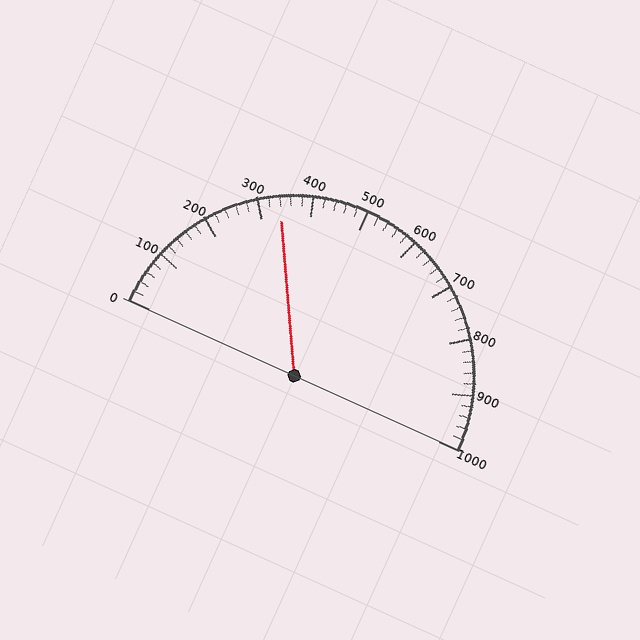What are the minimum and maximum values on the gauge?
The gauge ranges from 0 to 1000.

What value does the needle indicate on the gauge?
The needle indicates approximately 340.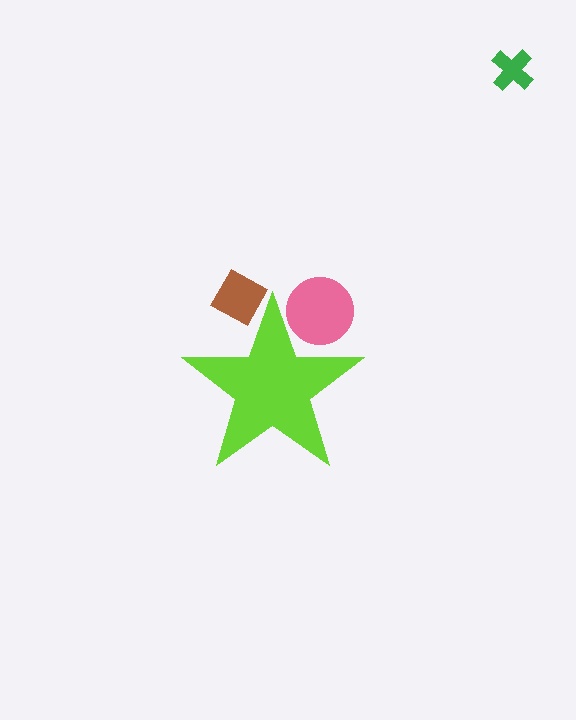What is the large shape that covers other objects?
A lime star.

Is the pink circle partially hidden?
Yes, the pink circle is partially hidden behind the lime star.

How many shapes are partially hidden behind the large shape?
2 shapes are partially hidden.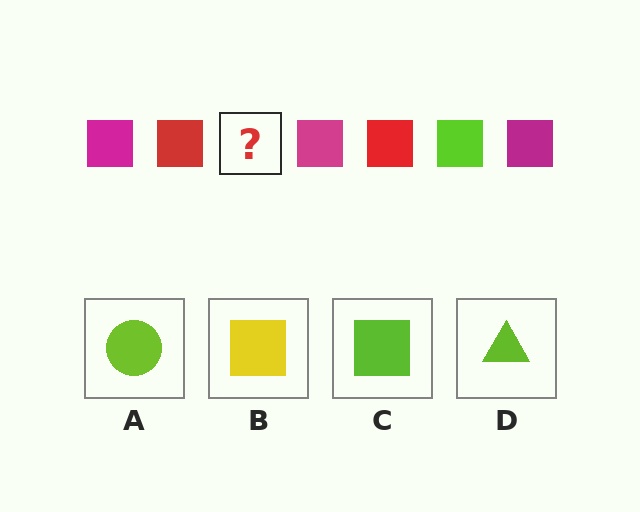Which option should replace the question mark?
Option C.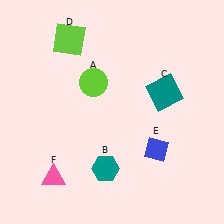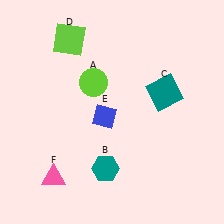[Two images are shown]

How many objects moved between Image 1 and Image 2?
1 object moved between the two images.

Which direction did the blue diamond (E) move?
The blue diamond (E) moved left.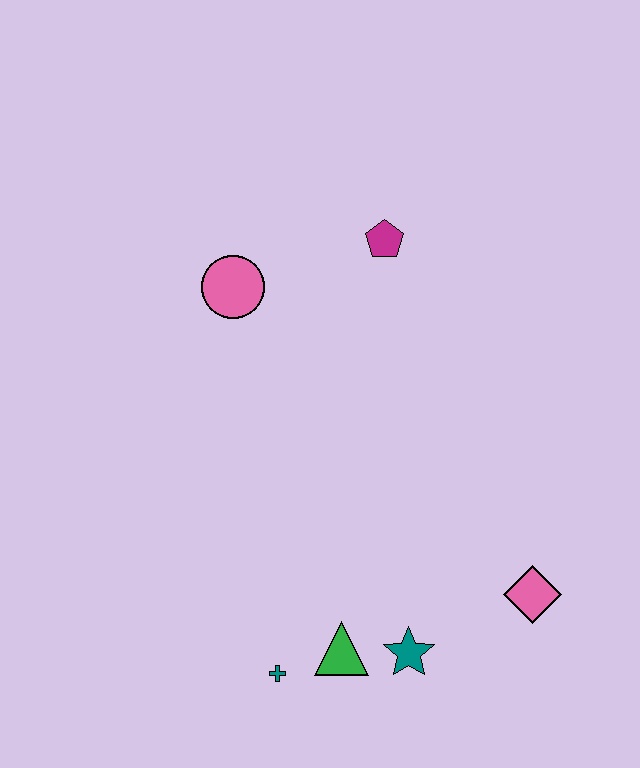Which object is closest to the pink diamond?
The teal star is closest to the pink diamond.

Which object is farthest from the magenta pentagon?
The teal cross is farthest from the magenta pentagon.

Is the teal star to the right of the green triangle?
Yes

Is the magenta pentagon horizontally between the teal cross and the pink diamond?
Yes